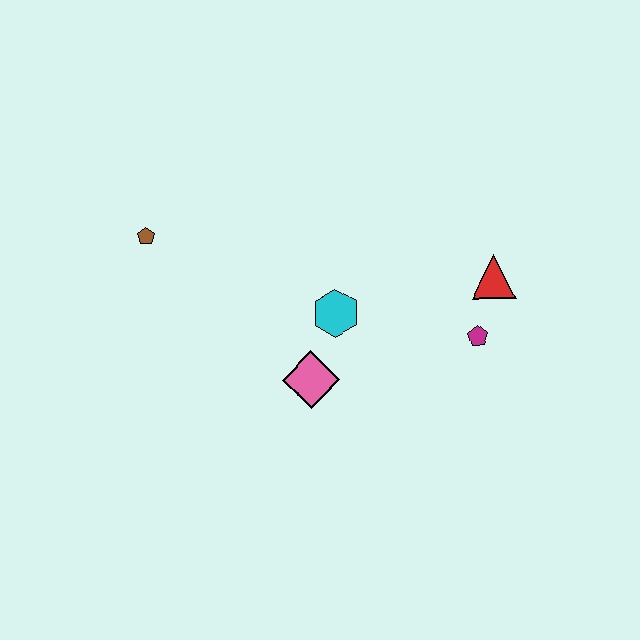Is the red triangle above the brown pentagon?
No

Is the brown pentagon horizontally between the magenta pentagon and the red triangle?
No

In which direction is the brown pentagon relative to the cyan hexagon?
The brown pentagon is to the left of the cyan hexagon.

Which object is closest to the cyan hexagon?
The pink diamond is closest to the cyan hexagon.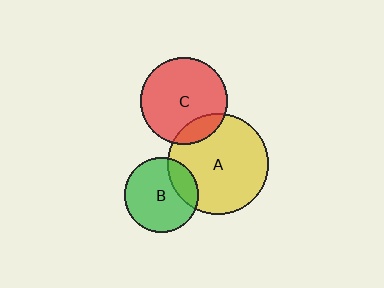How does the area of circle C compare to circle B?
Approximately 1.4 times.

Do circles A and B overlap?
Yes.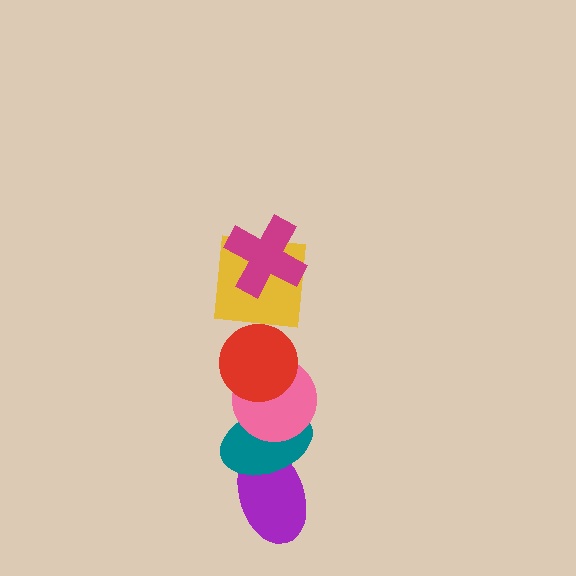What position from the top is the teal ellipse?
The teal ellipse is 5th from the top.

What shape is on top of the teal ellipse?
The pink circle is on top of the teal ellipse.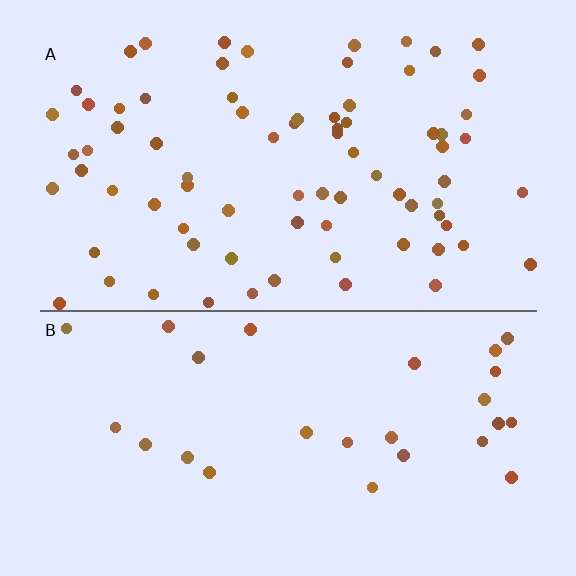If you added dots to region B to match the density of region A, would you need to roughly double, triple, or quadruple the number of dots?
Approximately triple.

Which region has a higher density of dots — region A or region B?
A (the top).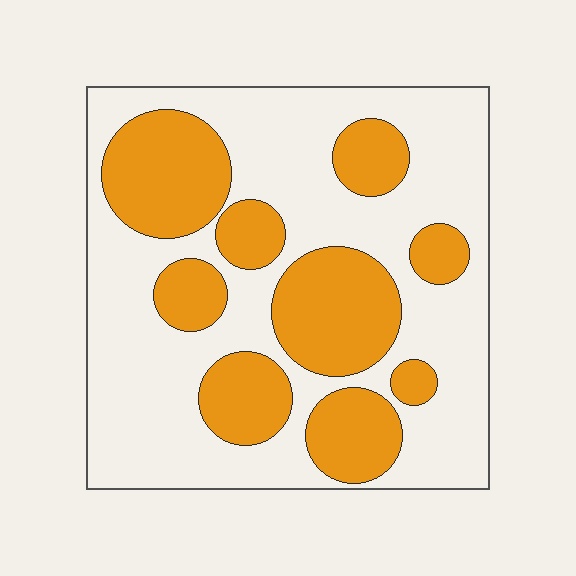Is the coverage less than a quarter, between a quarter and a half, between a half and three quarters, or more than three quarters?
Between a quarter and a half.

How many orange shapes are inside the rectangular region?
9.